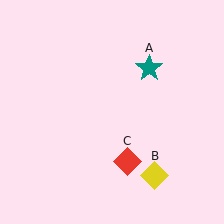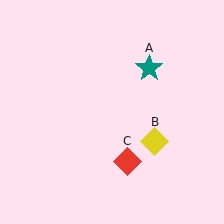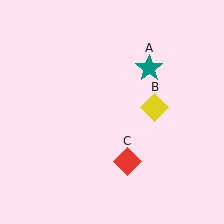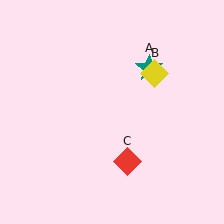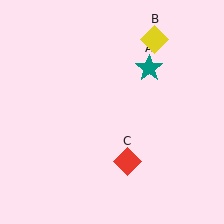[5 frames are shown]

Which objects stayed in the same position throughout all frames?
Teal star (object A) and red diamond (object C) remained stationary.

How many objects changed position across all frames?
1 object changed position: yellow diamond (object B).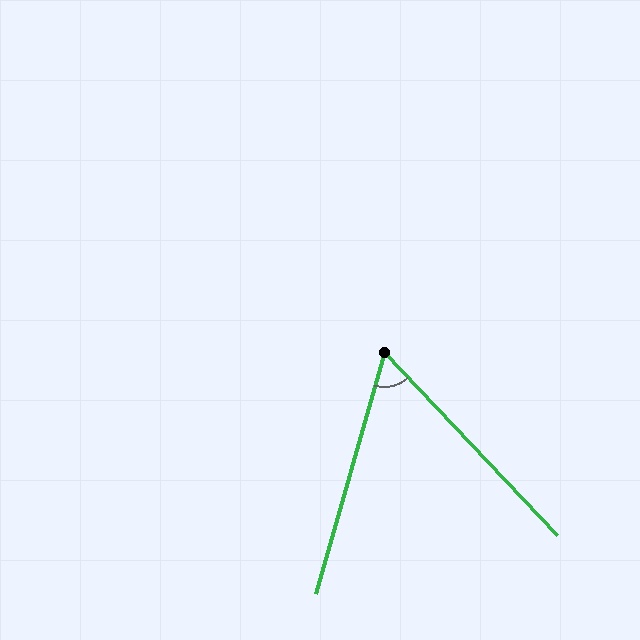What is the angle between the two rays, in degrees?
Approximately 59 degrees.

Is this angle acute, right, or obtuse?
It is acute.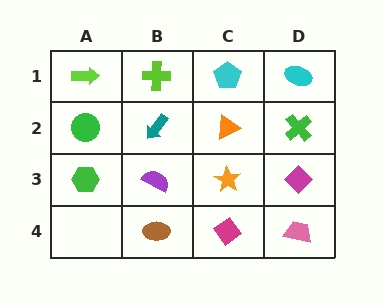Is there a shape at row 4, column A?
No, that cell is empty.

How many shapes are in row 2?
4 shapes.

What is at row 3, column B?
A purple semicircle.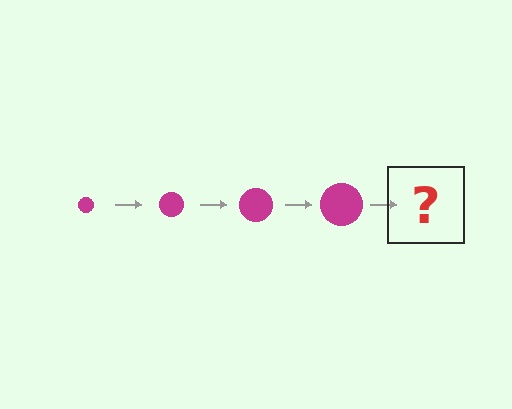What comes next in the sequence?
The next element should be a magenta circle, larger than the previous one.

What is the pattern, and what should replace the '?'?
The pattern is that the circle gets progressively larger each step. The '?' should be a magenta circle, larger than the previous one.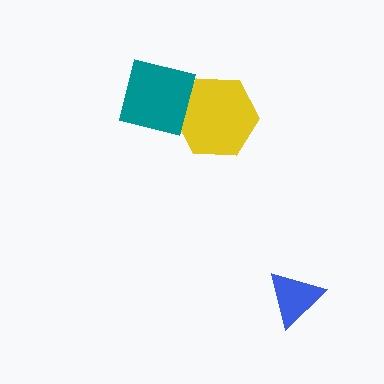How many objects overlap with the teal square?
1 object overlaps with the teal square.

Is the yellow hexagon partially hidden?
Yes, it is partially covered by another shape.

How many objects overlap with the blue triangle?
0 objects overlap with the blue triangle.